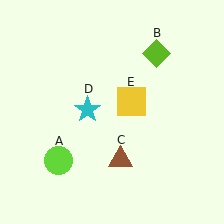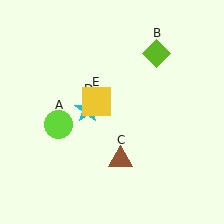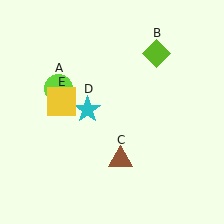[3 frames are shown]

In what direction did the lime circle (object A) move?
The lime circle (object A) moved up.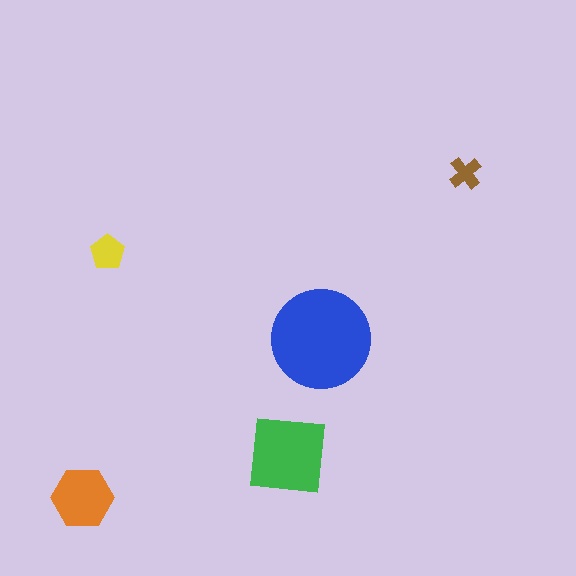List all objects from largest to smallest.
The blue circle, the green square, the orange hexagon, the yellow pentagon, the brown cross.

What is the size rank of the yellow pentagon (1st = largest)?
4th.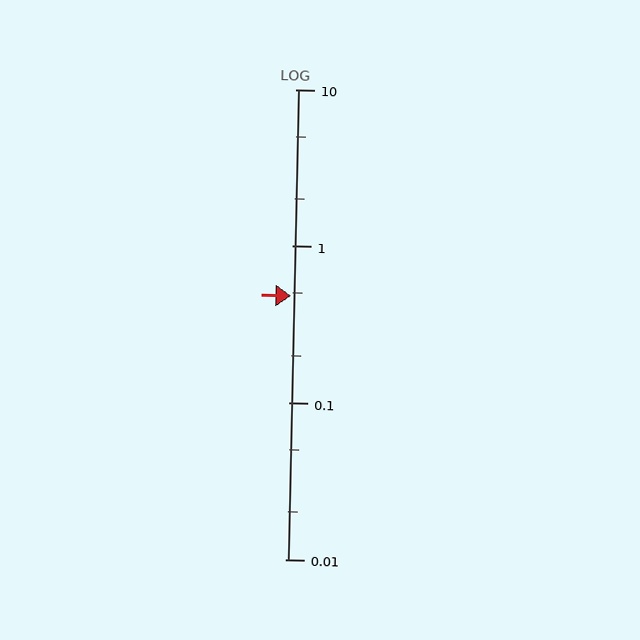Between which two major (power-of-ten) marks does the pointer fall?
The pointer is between 0.1 and 1.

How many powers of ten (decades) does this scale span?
The scale spans 3 decades, from 0.01 to 10.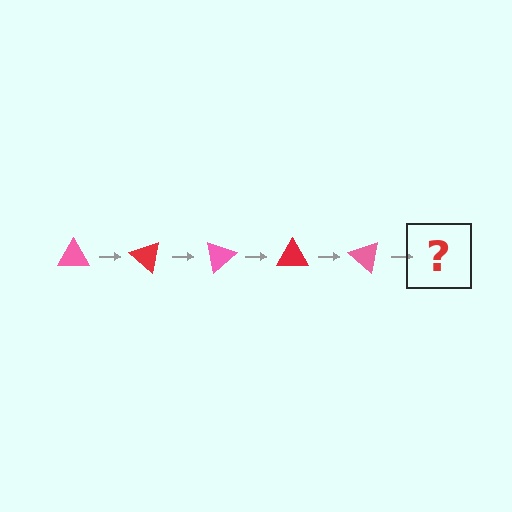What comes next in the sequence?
The next element should be a red triangle, rotated 200 degrees from the start.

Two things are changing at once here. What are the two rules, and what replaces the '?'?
The two rules are that it rotates 40 degrees each step and the color cycles through pink and red. The '?' should be a red triangle, rotated 200 degrees from the start.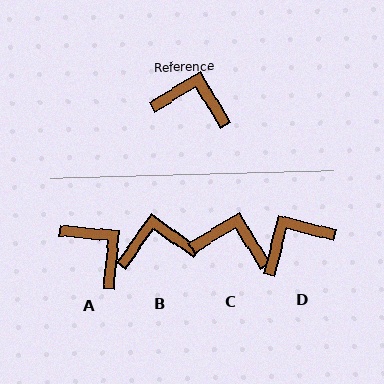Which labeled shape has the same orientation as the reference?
C.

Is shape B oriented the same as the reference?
No, it is off by about 24 degrees.